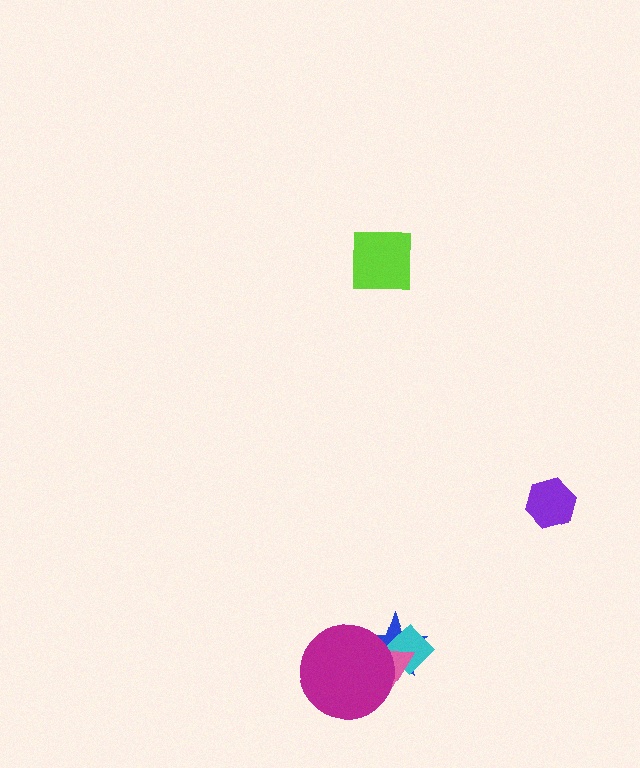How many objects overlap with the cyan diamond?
2 objects overlap with the cyan diamond.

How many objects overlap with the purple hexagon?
0 objects overlap with the purple hexagon.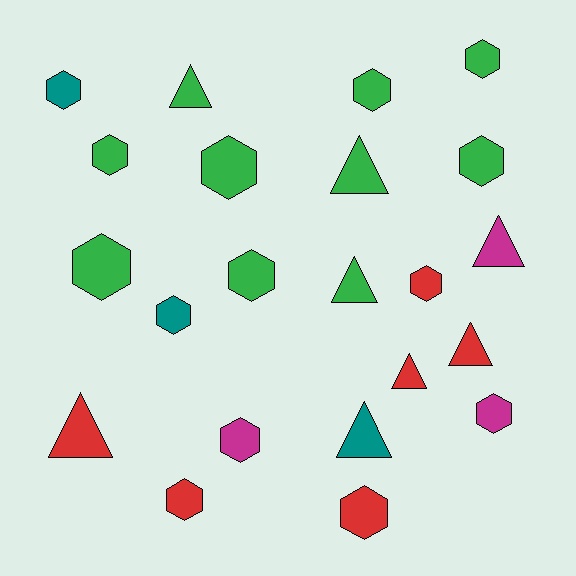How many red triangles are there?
There are 3 red triangles.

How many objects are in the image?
There are 22 objects.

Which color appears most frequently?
Green, with 10 objects.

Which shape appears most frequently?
Hexagon, with 14 objects.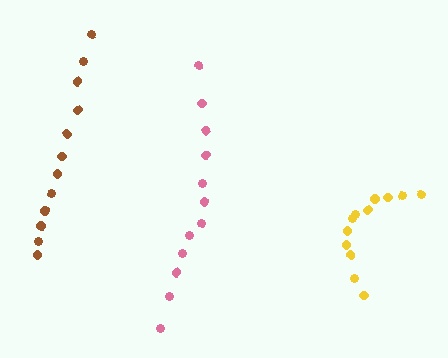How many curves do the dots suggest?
There are 3 distinct paths.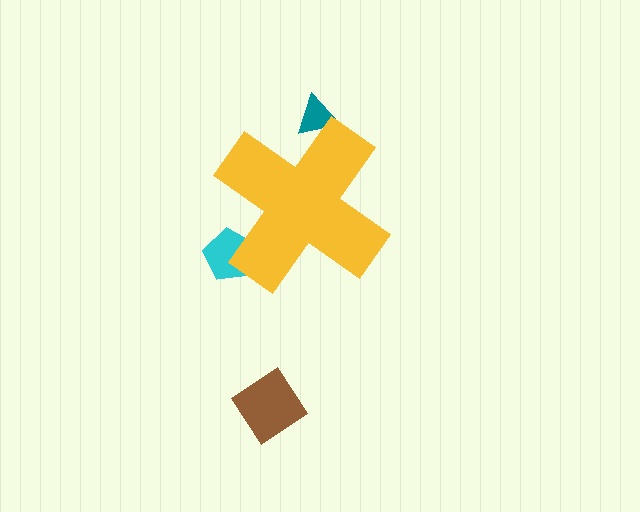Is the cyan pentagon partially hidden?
Yes, the cyan pentagon is partially hidden behind the yellow cross.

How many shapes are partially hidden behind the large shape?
2 shapes are partially hidden.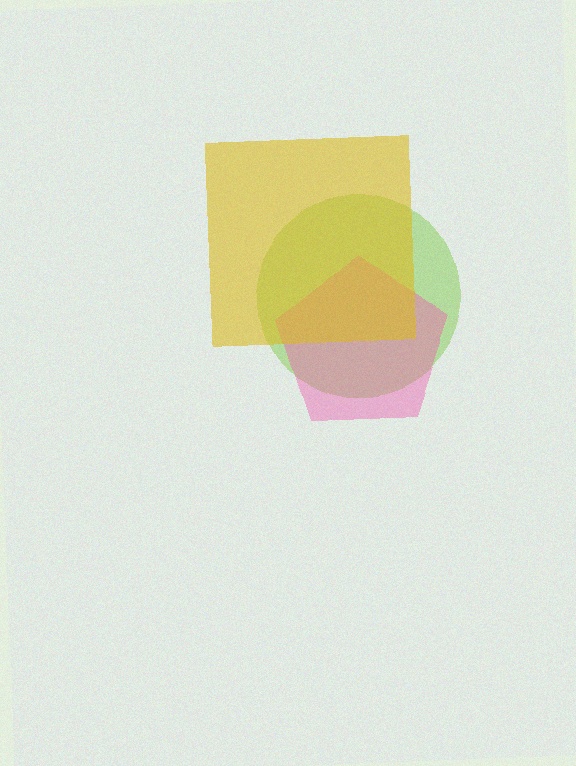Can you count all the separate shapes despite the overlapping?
Yes, there are 3 separate shapes.